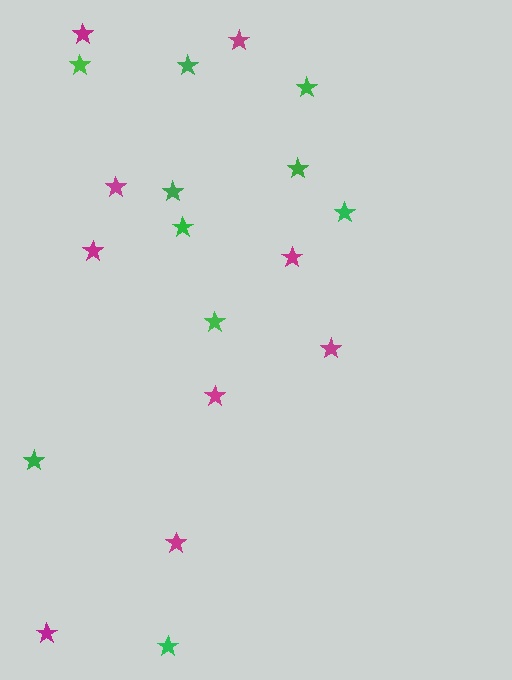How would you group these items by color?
There are 2 groups: one group of green stars (10) and one group of magenta stars (9).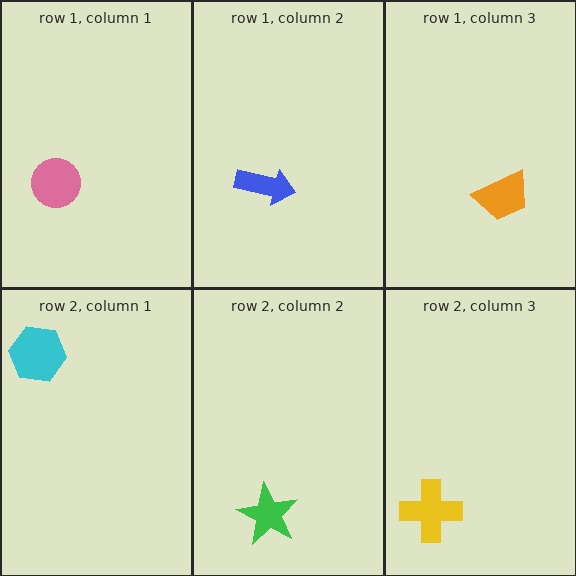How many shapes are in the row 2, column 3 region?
1.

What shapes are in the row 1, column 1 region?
The pink circle.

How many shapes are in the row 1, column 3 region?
1.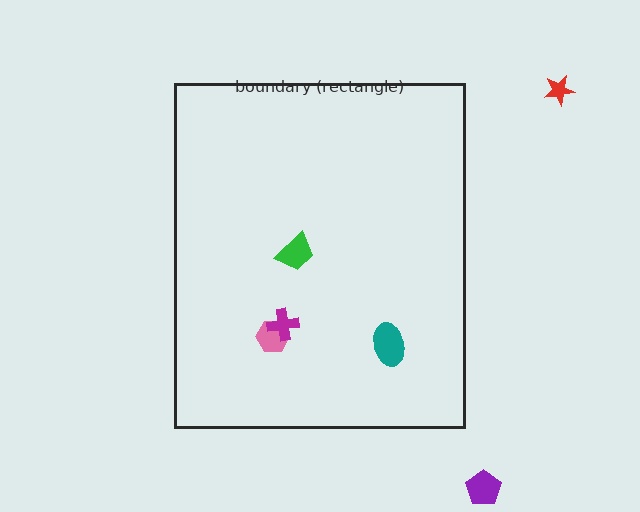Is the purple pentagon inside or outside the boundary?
Outside.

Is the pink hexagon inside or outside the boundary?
Inside.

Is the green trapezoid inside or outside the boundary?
Inside.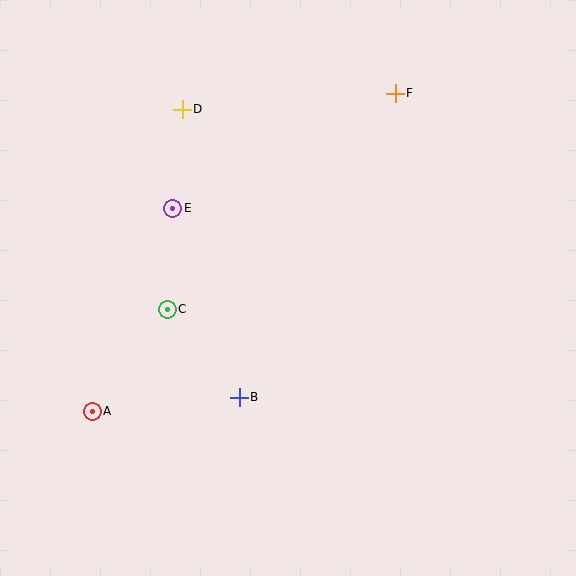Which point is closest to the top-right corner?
Point F is closest to the top-right corner.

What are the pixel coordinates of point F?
Point F is at (395, 93).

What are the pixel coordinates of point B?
Point B is at (239, 397).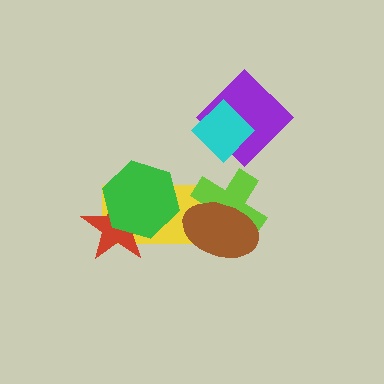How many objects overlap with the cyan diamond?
1 object overlaps with the cyan diamond.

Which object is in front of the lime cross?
The brown ellipse is in front of the lime cross.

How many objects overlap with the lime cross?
2 objects overlap with the lime cross.